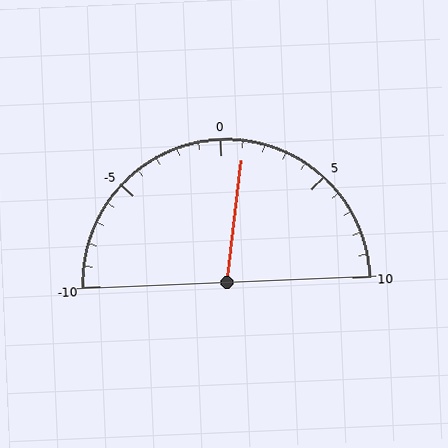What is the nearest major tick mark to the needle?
The nearest major tick mark is 0.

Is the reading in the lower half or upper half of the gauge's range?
The reading is in the upper half of the range (-10 to 10).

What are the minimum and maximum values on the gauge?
The gauge ranges from -10 to 10.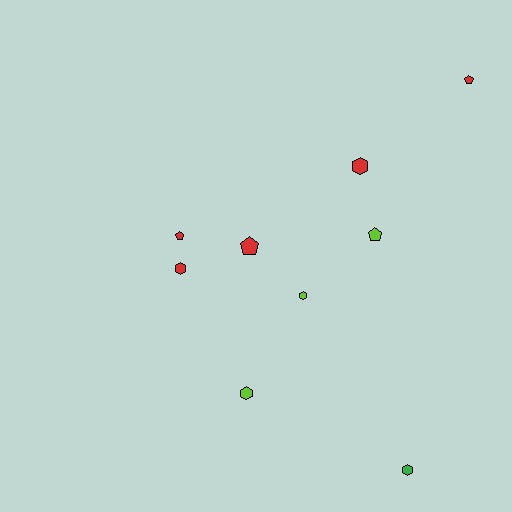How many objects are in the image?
There are 9 objects.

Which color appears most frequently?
Red, with 5 objects.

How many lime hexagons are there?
There are 2 lime hexagons.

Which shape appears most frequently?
Hexagon, with 5 objects.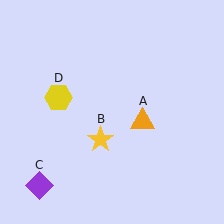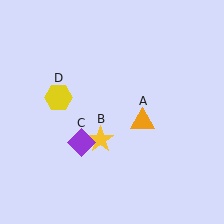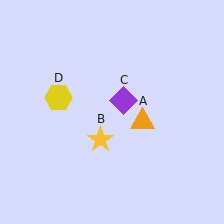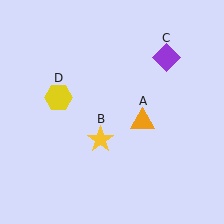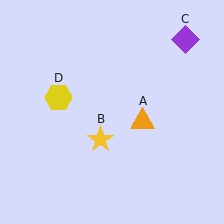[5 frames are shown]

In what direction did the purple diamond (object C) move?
The purple diamond (object C) moved up and to the right.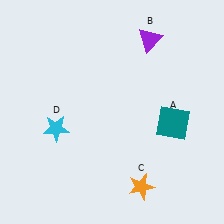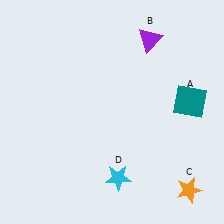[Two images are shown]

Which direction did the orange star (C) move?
The orange star (C) moved right.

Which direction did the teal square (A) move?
The teal square (A) moved up.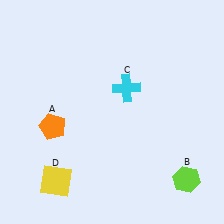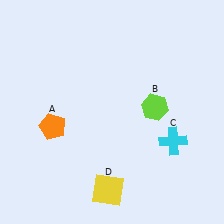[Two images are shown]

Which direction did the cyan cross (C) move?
The cyan cross (C) moved down.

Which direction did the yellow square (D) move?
The yellow square (D) moved right.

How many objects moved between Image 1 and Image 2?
3 objects moved between the two images.